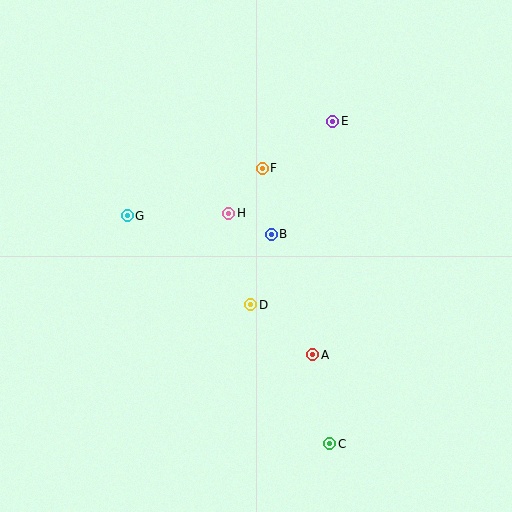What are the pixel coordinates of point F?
Point F is at (262, 168).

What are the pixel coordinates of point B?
Point B is at (271, 234).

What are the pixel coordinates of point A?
Point A is at (313, 355).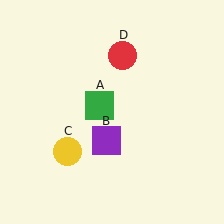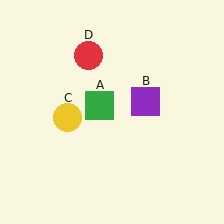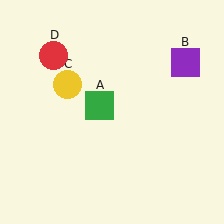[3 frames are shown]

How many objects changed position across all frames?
3 objects changed position: purple square (object B), yellow circle (object C), red circle (object D).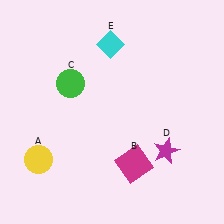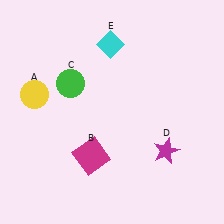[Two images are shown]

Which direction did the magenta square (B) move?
The magenta square (B) moved left.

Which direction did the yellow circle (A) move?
The yellow circle (A) moved up.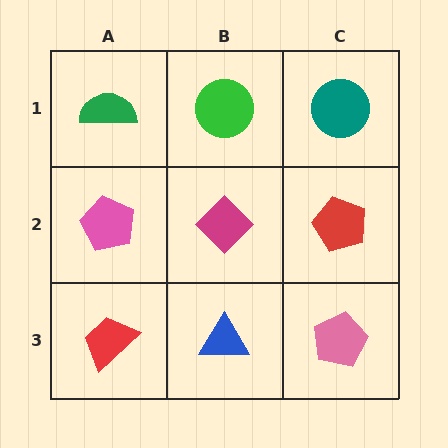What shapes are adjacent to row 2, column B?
A green circle (row 1, column B), a blue triangle (row 3, column B), a pink pentagon (row 2, column A), a red pentagon (row 2, column C).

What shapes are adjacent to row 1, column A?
A pink pentagon (row 2, column A), a green circle (row 1, column B).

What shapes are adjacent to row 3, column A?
A pink pentagon (row 2, column A), a blue triangle (row 3, column B).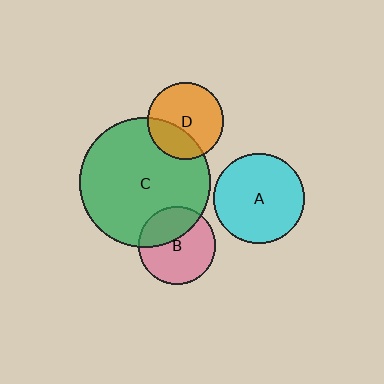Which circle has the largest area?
Circle C (green).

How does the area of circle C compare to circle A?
Approximately 2.1 times.